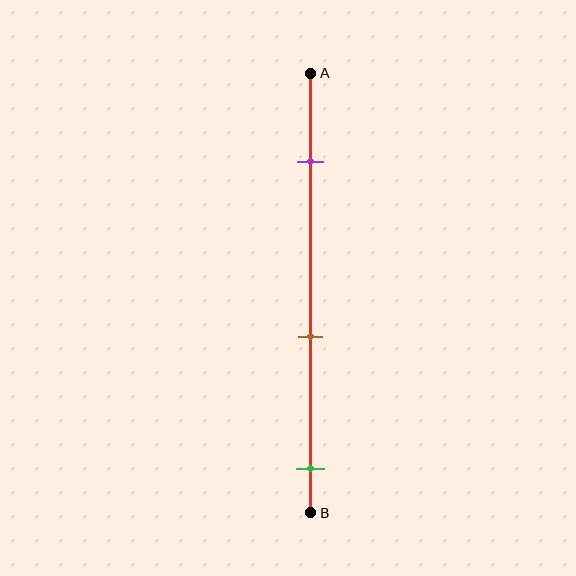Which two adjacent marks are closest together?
The brown and green marks are the closest adjacent pair.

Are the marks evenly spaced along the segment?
Yes, the marks are approximately evenly spaced.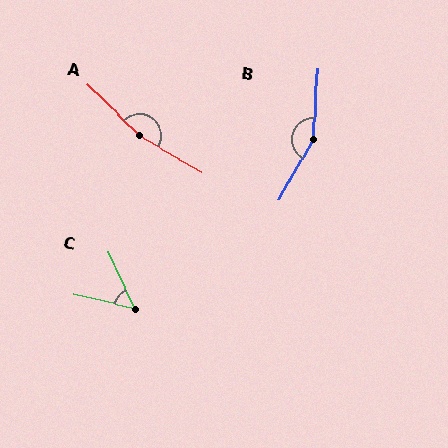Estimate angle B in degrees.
Approximately 153 degrees.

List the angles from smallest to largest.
C (52°), B (153°), A (166°).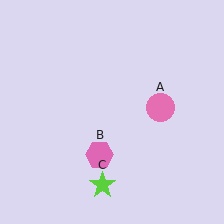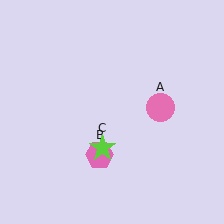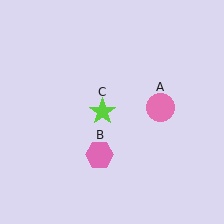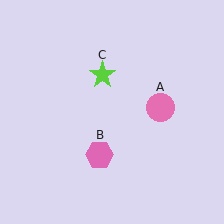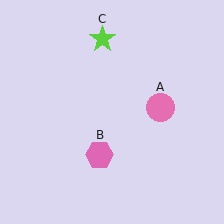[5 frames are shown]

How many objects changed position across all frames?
1 object changed position: lime star (object C).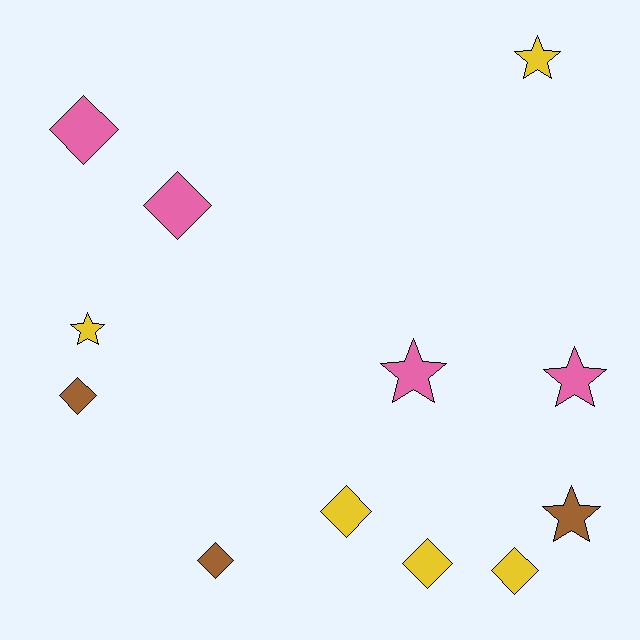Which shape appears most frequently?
Diamond, with 7 objects.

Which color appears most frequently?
Yellow, with 5 objects.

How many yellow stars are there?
There are 2 yellow stars.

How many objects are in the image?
There are 12 objects.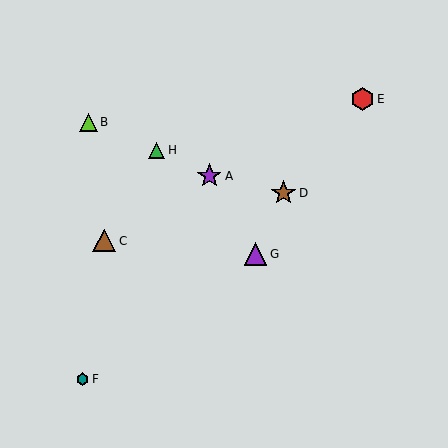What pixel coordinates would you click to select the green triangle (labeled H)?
Click at (156, 150) to select the green triangle H.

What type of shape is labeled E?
Shape E is a red hexagon.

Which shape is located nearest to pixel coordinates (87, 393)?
The teal hexagon (labeled F) at (82, 379) is nearest to that location.